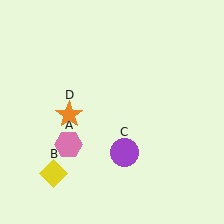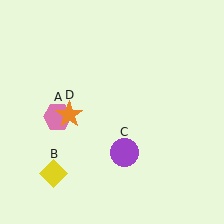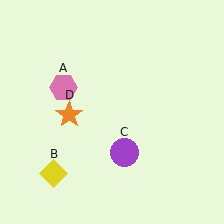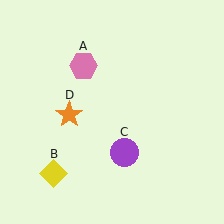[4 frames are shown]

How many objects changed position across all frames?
1 object changed position: pink hexagon (object A).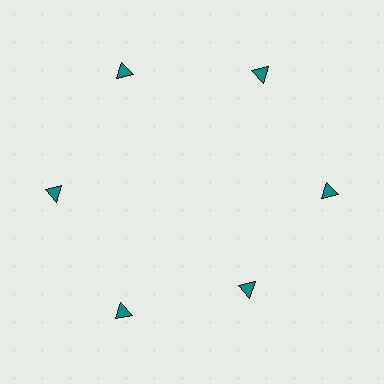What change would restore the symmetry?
The symmetry would be restored by moving it outward, back onto the ring so that all 6 triangles sit at equal angles and equal distance from the center.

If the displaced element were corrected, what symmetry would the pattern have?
It would have 6-fold rotational symmetry — the pattern would map onto itself every 60 degrees.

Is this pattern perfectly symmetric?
No. The 6 teal triangles are arranged in a ring, but one element near the 5 o'clock position is pulled inward toward the center, breaking the 6-fold rotational symmetry.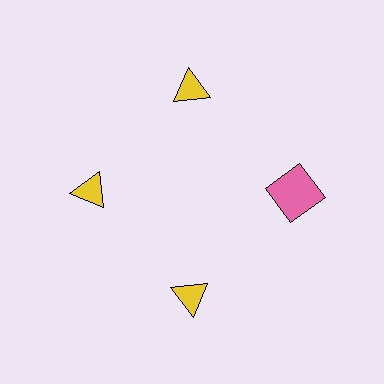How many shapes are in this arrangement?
There are 4 shapes arranged in a ring pattern.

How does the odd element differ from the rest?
It differs in both color (pink instead of yellow) and shape (square instead of triangle).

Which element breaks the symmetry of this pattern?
The pink square at roughly the 3 o'clock position breaks the symmetry. All other shapes are yellow triangles.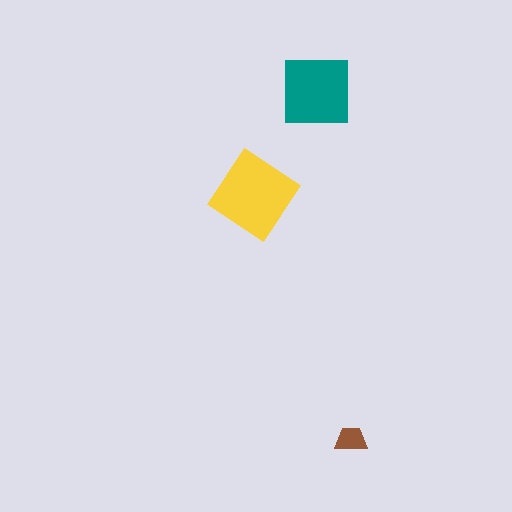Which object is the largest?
The yellow diamond.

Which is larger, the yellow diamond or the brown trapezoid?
The yellow diamond.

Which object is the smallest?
The brown trapezoid.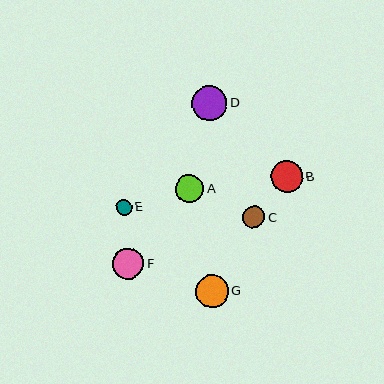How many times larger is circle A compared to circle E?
Circle A is approximately 1.8 times the size of circle E.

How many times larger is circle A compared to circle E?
Circle A is approximately 1.8 times the size of circle E.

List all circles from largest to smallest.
From largest to smallest: D, G, B, F, A, C, E.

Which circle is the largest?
Circle D is the largest with a size of approximately 35 pixels.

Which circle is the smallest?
Circle E is the smallest with a size of approximately 16 pixels.